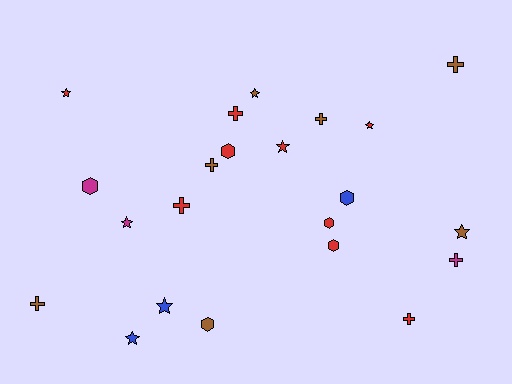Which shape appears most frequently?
Cross, with 8 objects.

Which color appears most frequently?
Red, with 9 objects.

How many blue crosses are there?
There are no blue crosses.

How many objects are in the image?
There are 22 objects.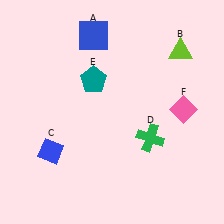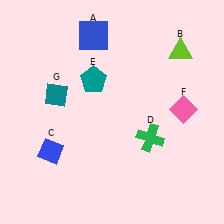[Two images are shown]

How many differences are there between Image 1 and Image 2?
There is 1 difference between the two images.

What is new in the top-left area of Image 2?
A teal diamond (G) was added in the top-left area of Image 2.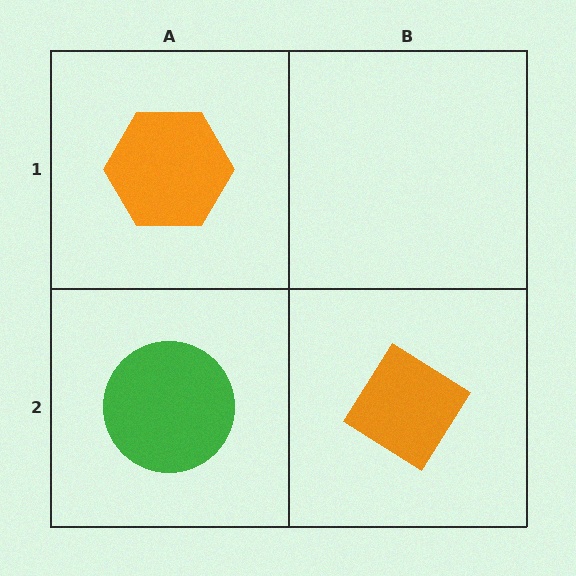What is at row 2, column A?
A green circle.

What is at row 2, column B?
An orange diamond.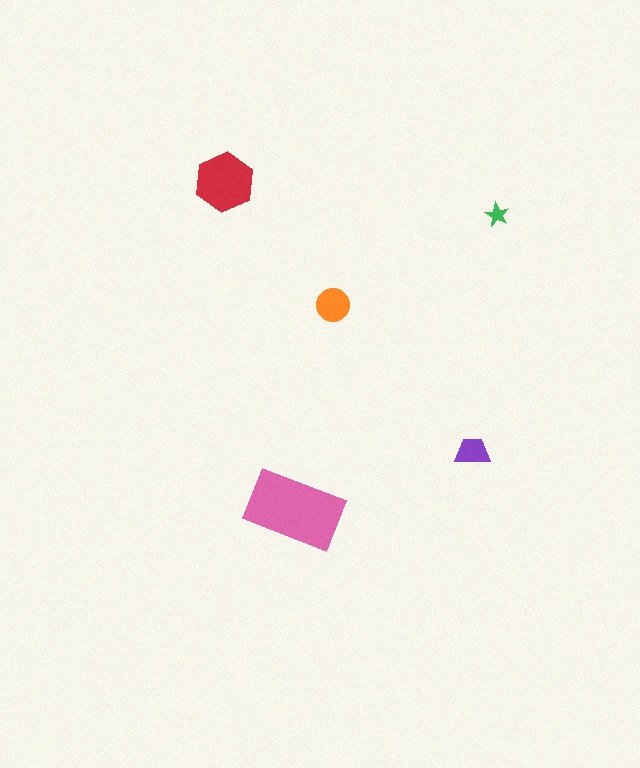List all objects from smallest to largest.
The green star, the purple trapezoid, the orange circle, the red hexagon, the pink rectangle.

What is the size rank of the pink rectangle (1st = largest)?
1st.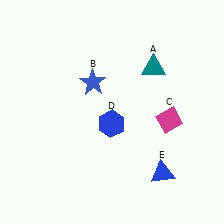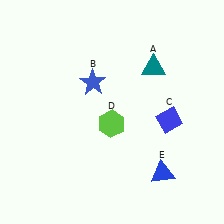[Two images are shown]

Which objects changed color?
C changed from magenta to blue. D changed from blue to lime.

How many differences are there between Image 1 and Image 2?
There are 2 differences between the two images.